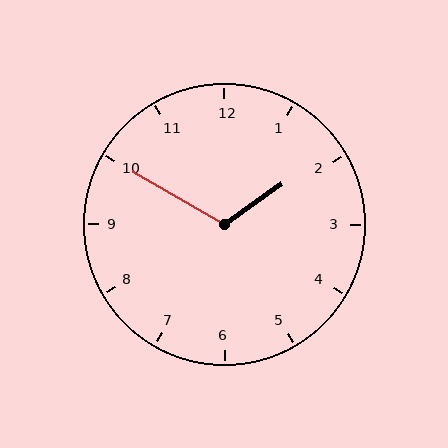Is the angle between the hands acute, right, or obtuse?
It is obtuse.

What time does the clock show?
1:50.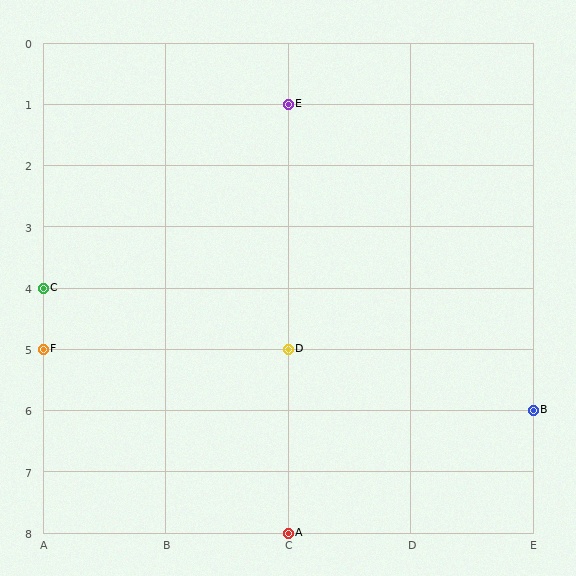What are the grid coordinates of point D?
Point D is at grid coordinates (C, 5).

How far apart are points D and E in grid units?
Points D and E are 4 rows apart.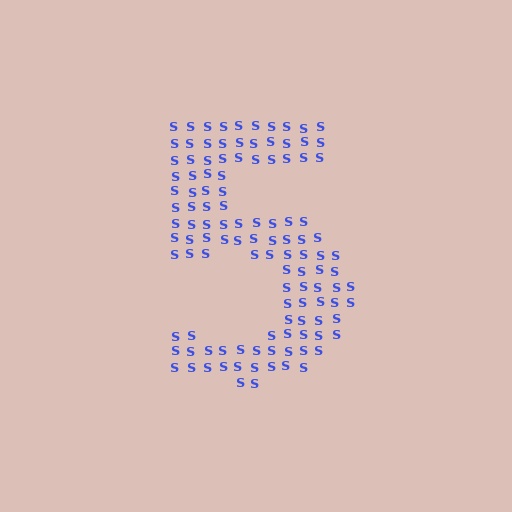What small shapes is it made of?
It is made of small letter S's.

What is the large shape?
The large shape is the digit 5.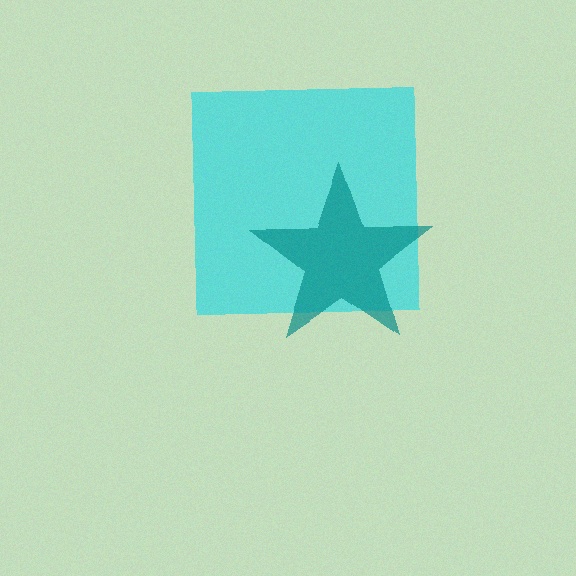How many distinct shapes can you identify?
There are 2 distinct shapes: a cyan square, a teal star.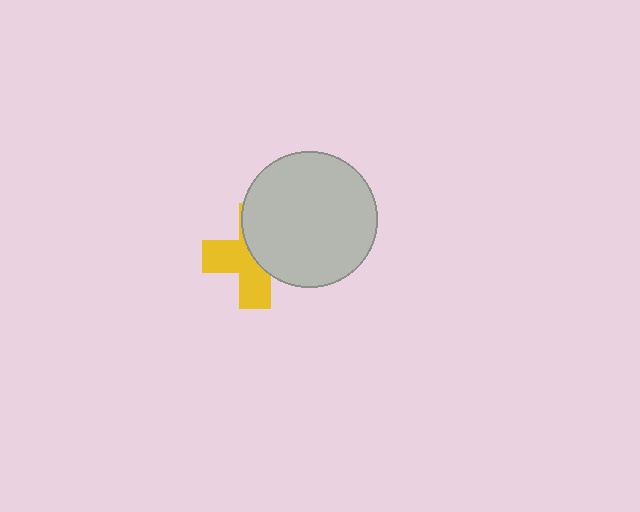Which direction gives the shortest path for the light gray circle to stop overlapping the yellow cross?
Moving right gives the shortest separation.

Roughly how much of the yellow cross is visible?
About half of it is visible (roughly 51%).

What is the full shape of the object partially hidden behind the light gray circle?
The partially hidden object is a yellow cross.